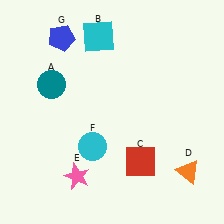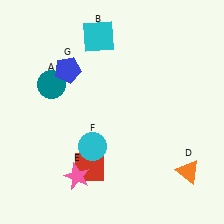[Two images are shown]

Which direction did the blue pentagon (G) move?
The blue pentagon (G) moved down.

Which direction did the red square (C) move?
The red square (C) moved left.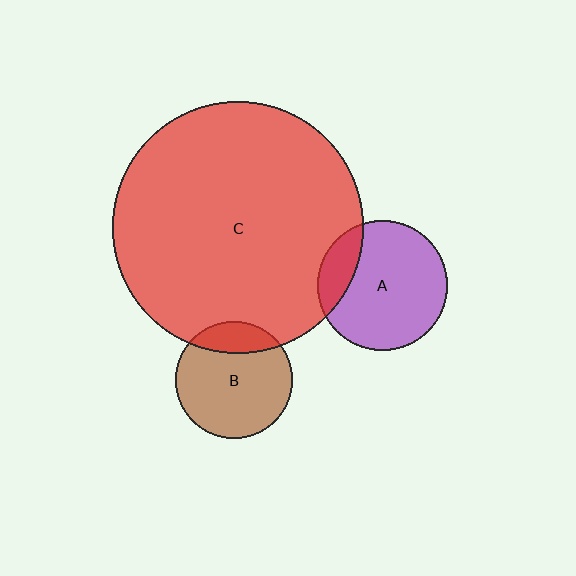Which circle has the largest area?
Circle C (red).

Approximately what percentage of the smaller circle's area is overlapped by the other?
Approximately 20%.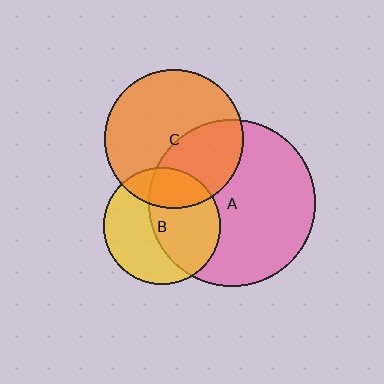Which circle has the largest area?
Circle A (pink).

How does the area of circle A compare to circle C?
Approximately 1.4 times.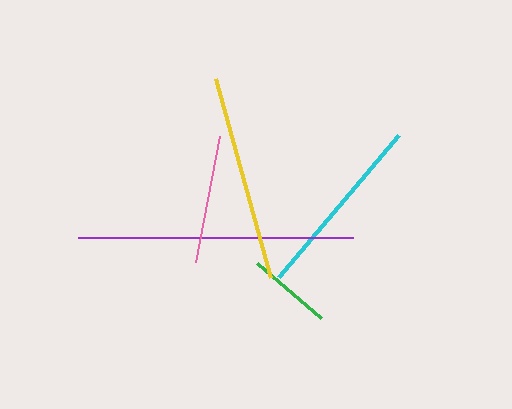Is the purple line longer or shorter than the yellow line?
The purple line is longer than the yellow line.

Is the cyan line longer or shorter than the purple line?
The purple line is longer than the cyan line.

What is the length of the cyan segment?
The cyan segment is approximately 186 pixels long.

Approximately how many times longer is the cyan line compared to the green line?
The cyan line is approximately 2.2 times the length of the green line.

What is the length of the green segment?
The green segment is approximately 84 pixels long.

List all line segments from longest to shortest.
From longest to shortest: purple, yellow, cyan, pink, green.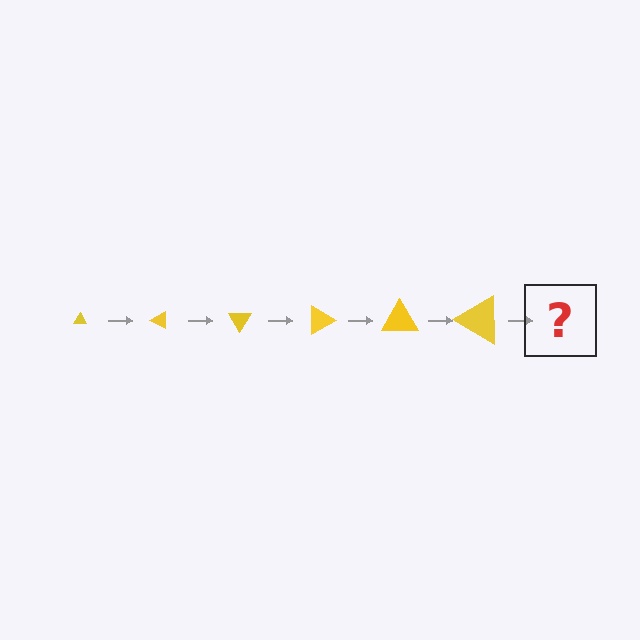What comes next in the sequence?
The next element should be a triangle, larger than the previous one and rotated 180 degrees from the start.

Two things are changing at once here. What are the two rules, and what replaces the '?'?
The two rules are that the triangle grows larger each step and it rotates 30 degrees each step. The '?' should be a triangle, larger than the previous one and rotated 180 degrees from the start.